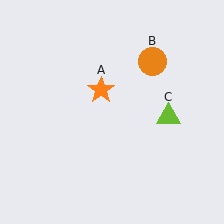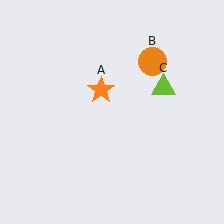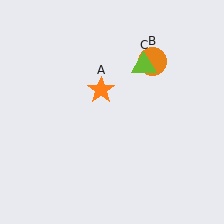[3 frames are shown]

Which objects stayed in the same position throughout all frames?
Orange star (object A) and orange circle (object B) remained stationary.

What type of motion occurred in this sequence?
The lime triangle (object C) rotated counterclockwise around the center of the scene.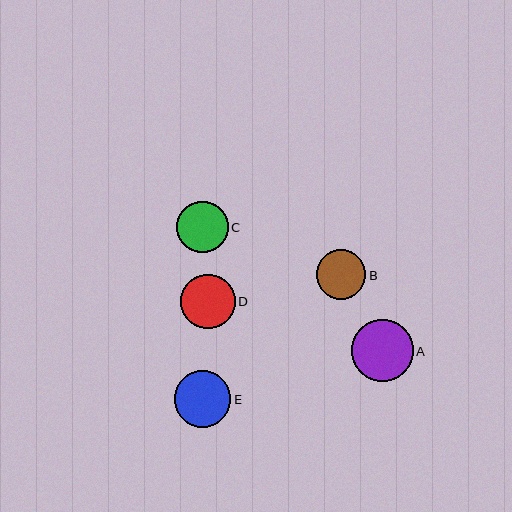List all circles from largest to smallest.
From largest to smallest: A, E, D, C, B.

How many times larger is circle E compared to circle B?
Circle E is approximately 1.1 times the size of circle B.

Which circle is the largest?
Circle A is the largest with a size of approximately 62 pixels.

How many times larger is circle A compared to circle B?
Circle A is approximately 1.2 times the size of circle B.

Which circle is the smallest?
Circle B is the smallest with a size of approximately 50 pixels.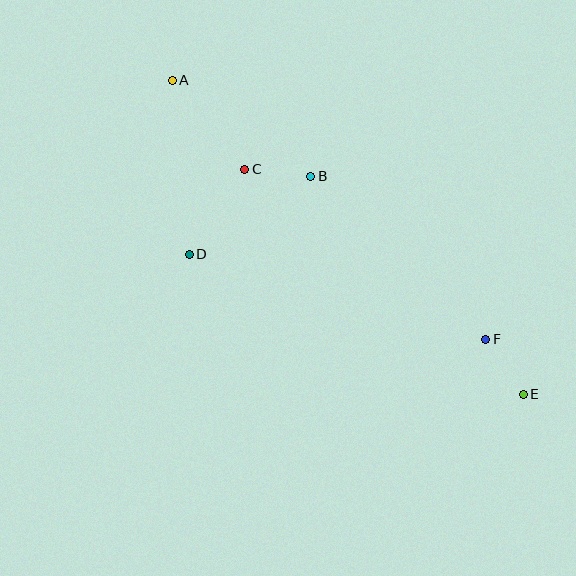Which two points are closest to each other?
Points E and F are closest to each other.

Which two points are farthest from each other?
Points A and E are farthest from each other.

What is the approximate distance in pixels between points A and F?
The distance between A and F is approximately 407 pixels.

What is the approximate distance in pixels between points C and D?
The distance between C and D is approximately 101 pixels.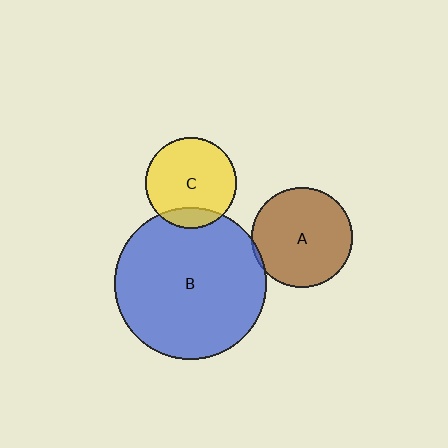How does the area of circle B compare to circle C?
Approximately 2.8 times.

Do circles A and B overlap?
Yes.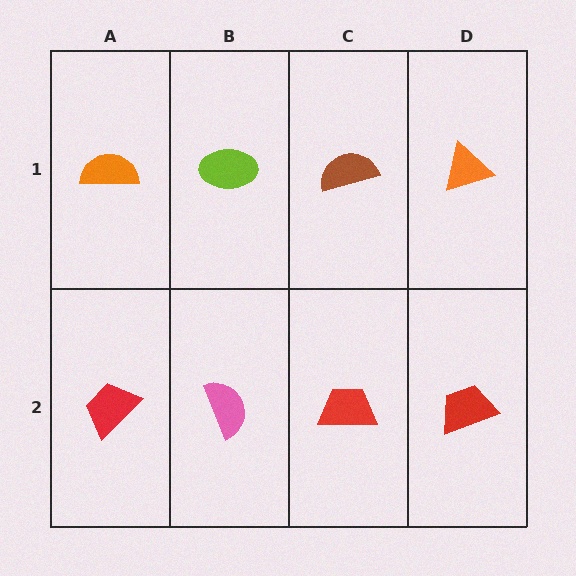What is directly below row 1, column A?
A red trapezoid.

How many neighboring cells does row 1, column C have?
3.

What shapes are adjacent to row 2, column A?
An orange semicircle (row 1, column A), a pink semicircle (row 2, column B).